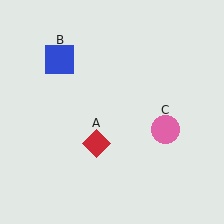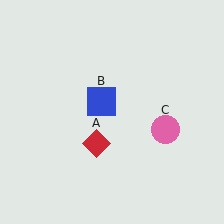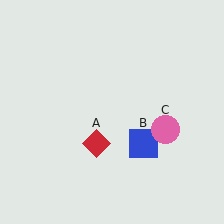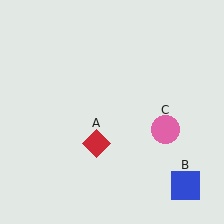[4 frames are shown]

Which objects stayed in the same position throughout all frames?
Red diamond (object A) and pink circle (object C) remained stationary.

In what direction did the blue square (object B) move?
The blue square (object B) moved down and to the right.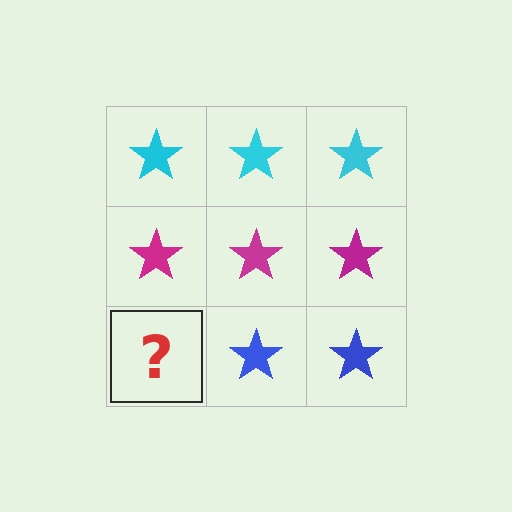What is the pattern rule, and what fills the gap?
The rule is that each row has a consistent color. The gap should be filled with a blue star.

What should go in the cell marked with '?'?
The missing cell should contain a blue star.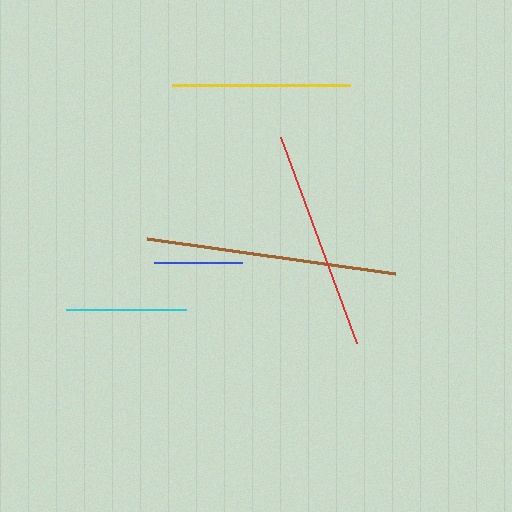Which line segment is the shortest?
The blue line is the shortest at approximately 88 pixels.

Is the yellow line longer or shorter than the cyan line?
The yellow line is longer than the cyan line.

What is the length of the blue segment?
The blue segment is approximately 88 pixels long.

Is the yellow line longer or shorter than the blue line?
The yellow line is longer than the blue line.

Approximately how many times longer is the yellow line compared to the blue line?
The yellow line is approximately 2.0 times the length of the blue line.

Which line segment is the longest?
The brown line is the longest at approximately 250 pixels.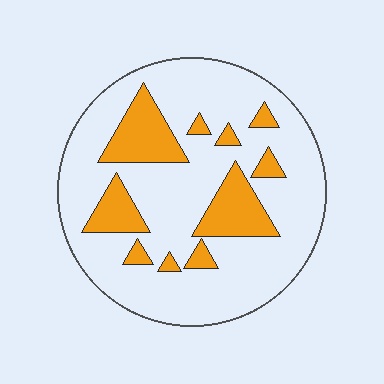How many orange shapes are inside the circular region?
10.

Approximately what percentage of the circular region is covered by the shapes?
Approximately 20%.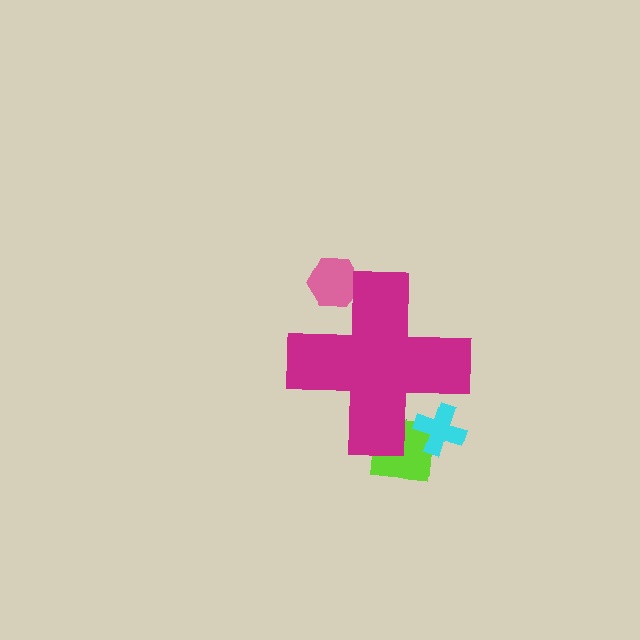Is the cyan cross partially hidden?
Yes, the cyan cross is partially hidden behind the magenta cross.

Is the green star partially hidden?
Yes, the green star is partially hidden behind the magenta cross.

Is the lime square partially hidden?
Yes, the lime square is partially hidden behind the magenta cross.